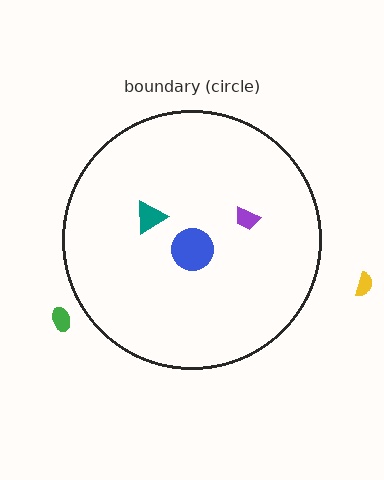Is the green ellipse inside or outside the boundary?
Outside.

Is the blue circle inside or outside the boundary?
Inside.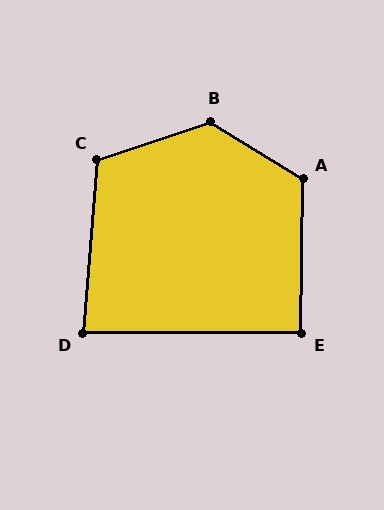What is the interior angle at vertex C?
Approximately 113 degrees (obtuse).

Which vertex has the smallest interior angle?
D, at approximately 85 degrees.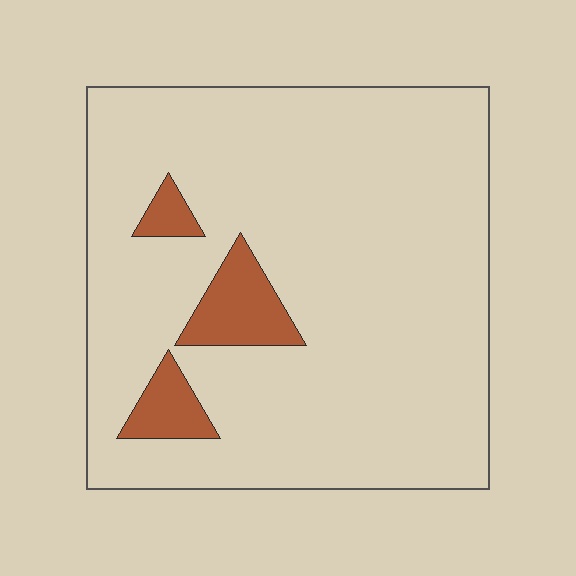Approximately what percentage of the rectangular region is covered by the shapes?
Approximately 10%.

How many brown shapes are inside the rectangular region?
3.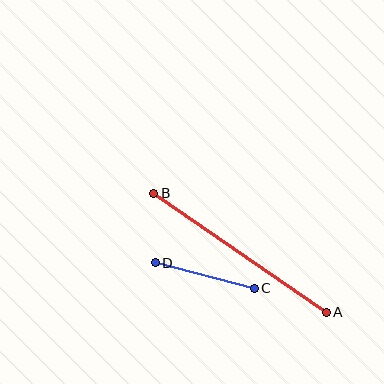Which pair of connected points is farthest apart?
Points A and B are farthest apart.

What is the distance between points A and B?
The distance is approximately 209 pixels.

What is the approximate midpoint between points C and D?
The midpoint is at approximately (205, 275) pixels.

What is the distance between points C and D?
The distance is approximately 102 pixels.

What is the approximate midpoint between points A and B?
The midpoint is at approximately (240, 253) pixels.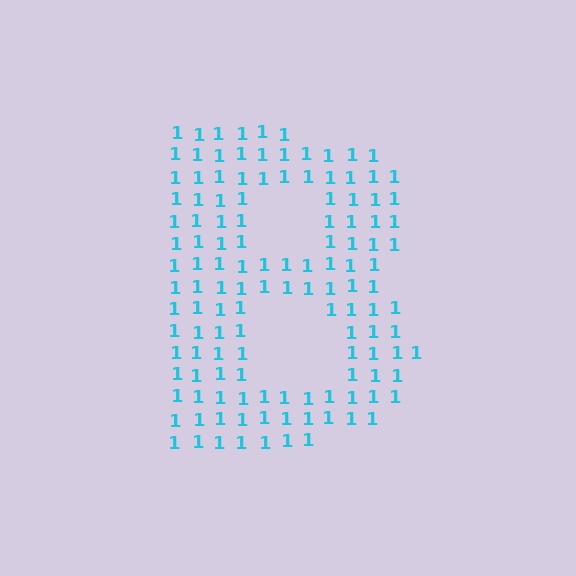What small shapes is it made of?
It is made of small digit 1's.